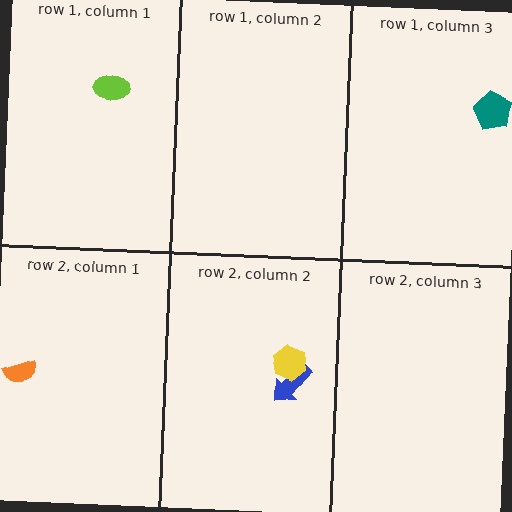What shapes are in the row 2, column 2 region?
The blue arrow, the yellow hexagon.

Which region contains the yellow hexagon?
The row 2, column 2 region.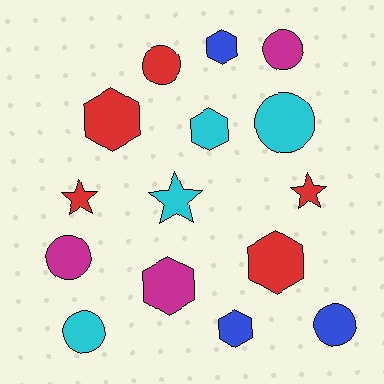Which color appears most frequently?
Red, with 5 objects.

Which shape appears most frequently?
Hexagon, with 6 objects.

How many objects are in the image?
There are 15 objects.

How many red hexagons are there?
There are 2 red hexagons.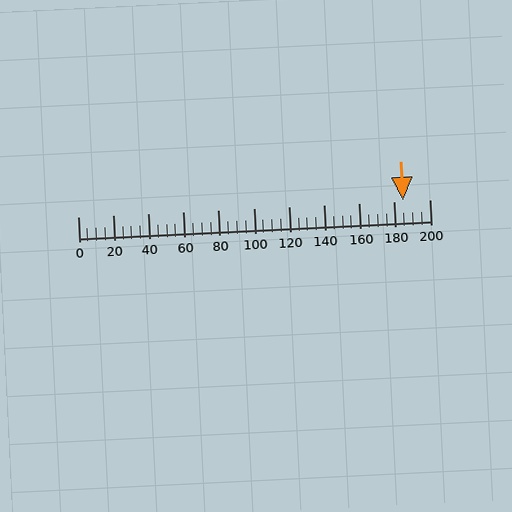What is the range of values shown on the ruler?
The ruler shows values from 0 to 200.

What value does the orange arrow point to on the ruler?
The orange arrow points to approximately 185.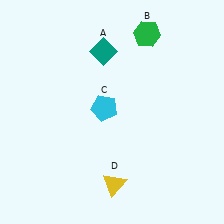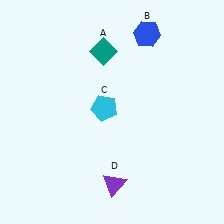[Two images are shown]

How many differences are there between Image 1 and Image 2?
There are 2 differences between the two images.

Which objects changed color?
B changed from green to blue. D changed from yellow to purple.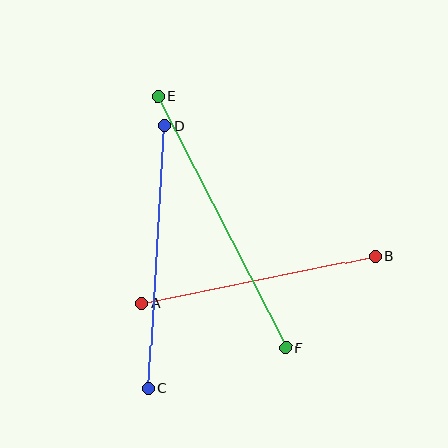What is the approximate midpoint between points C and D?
The midpoint is at approximately (157, 257) pixels.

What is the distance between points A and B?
The distance is approximately 238 pixels.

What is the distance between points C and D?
The distance is approximately 263 pixels.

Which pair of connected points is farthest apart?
Points E and F are farthest apart.